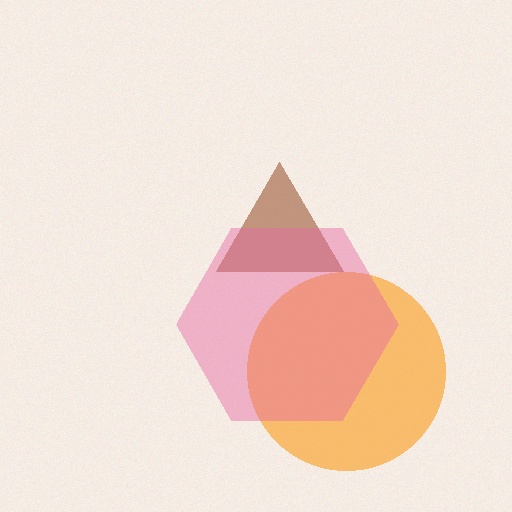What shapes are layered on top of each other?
The layered shapes are: a brown triangle, an orange circle, a pink hexagon.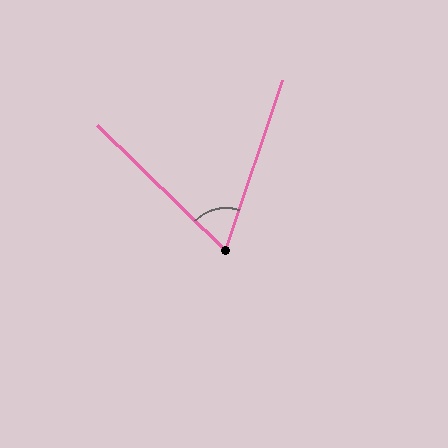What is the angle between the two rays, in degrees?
Approximately 64 degrees.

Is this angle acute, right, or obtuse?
It is acute.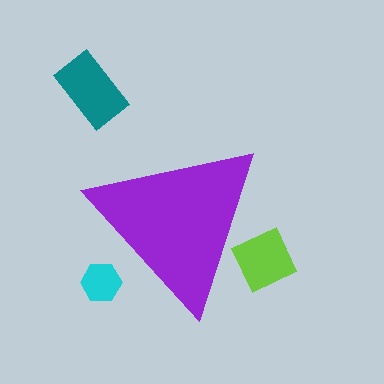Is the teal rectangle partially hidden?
No, the teal rectangle is fully visible.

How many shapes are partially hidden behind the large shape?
2 shapes are partially hidden.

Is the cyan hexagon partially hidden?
Yes, the cyan hexagon is partially hidden behind the purple triangle.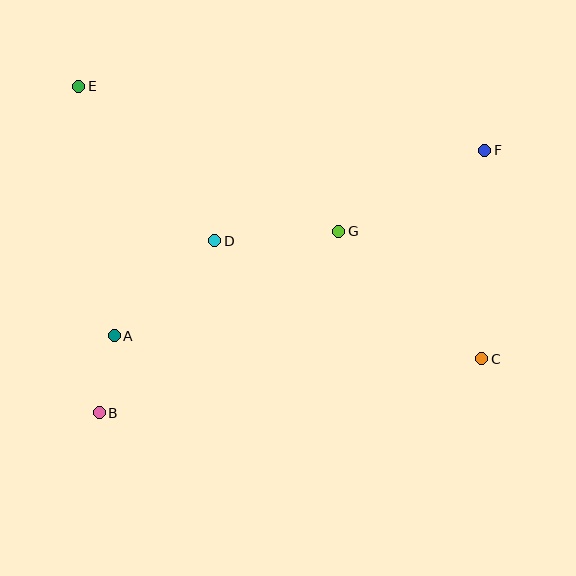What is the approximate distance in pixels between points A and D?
The distance between A and D is approximately 138 pixels.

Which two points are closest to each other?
Points A and B are closest to each other.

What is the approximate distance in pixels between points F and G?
The distance between F and G is approximately 166 pixels.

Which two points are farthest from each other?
Points C and E are farthest from each other.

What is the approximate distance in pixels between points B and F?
The distance between B and F is approximately 466 pixels.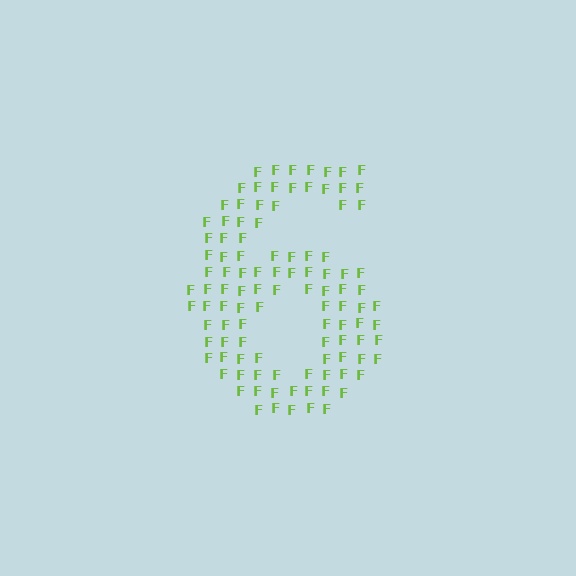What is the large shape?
The large shape is the digit 6.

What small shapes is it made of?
It is made of small letter F's.